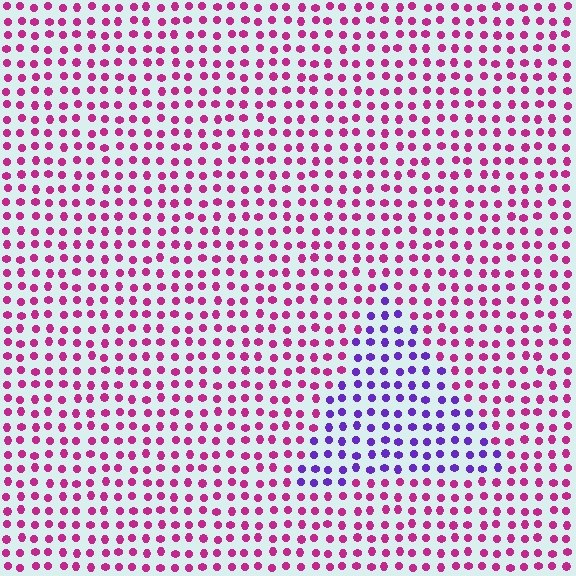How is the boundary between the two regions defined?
The boundary is defined purely by a slight shift in hue (about 57 degrees). Spacing, size, and orientation are identical on both sides.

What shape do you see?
I see a triangle.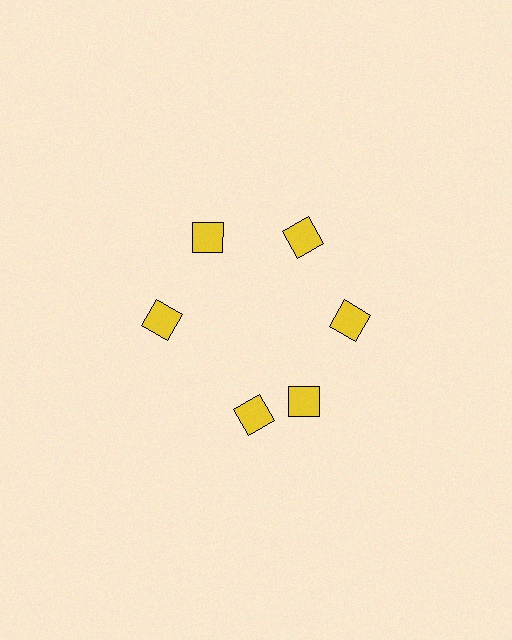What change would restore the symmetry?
The symmetry would be restored by rotating it back into even spacing with its neighbors so that all 6 diamonds sit at equal angles and equal distance from the center.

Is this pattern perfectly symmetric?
No. The 6 yellow diamonds are arranged in a ring, but one element near the 7 o'clock position is rotated out of alignment along the ring, breaking the 6-fold rotational symmetry.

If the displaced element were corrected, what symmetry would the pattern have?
It would have 6-fold rotational symmetry — the pattern would map onto itself every 60 degrees.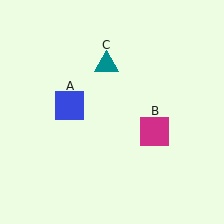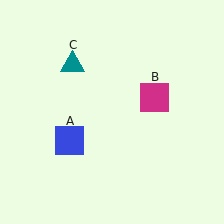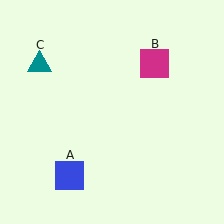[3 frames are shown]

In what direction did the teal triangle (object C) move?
The teal triangle (object C) moved left.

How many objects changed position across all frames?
3 objects changed position: blue square (object A), magenta square (object B), teal triangle (object C).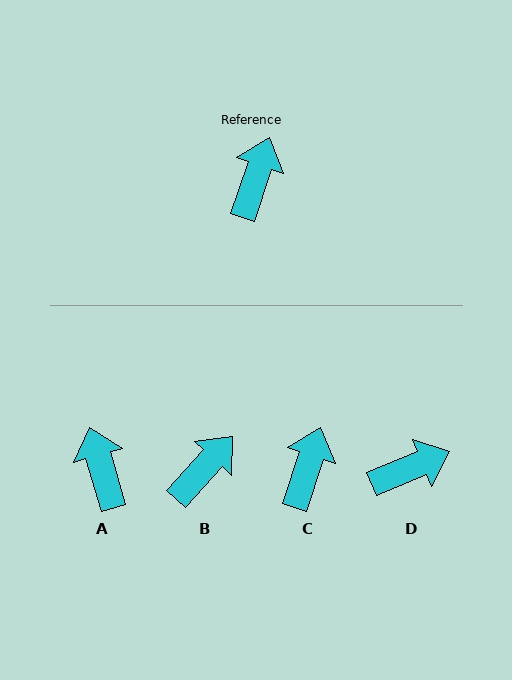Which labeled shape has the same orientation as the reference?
C.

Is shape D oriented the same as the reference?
No, it is off by about 49 degrees.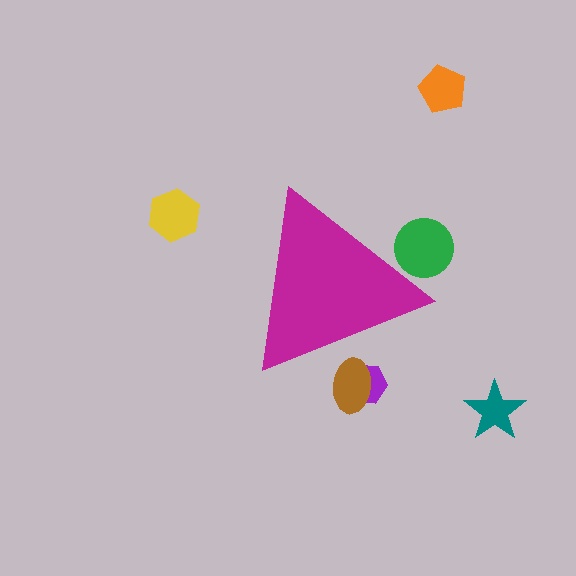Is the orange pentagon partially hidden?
No, the orange pentagon is fully visible.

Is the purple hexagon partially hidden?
Yes, the purple hexagon is partially hidden behind the magenta triangle.